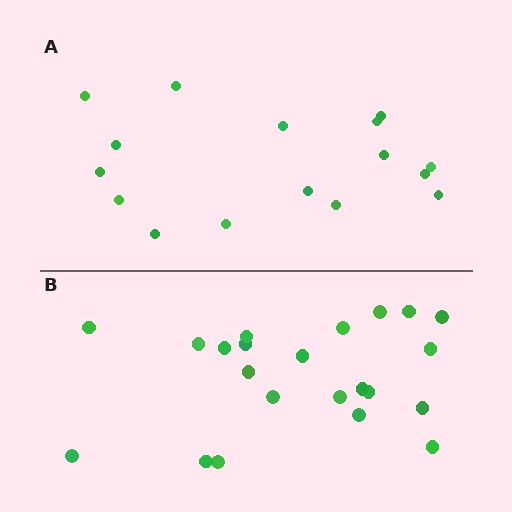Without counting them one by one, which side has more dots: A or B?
Region B (the bottom region) has more dots.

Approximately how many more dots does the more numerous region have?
Region B has about 6 more dots than region A.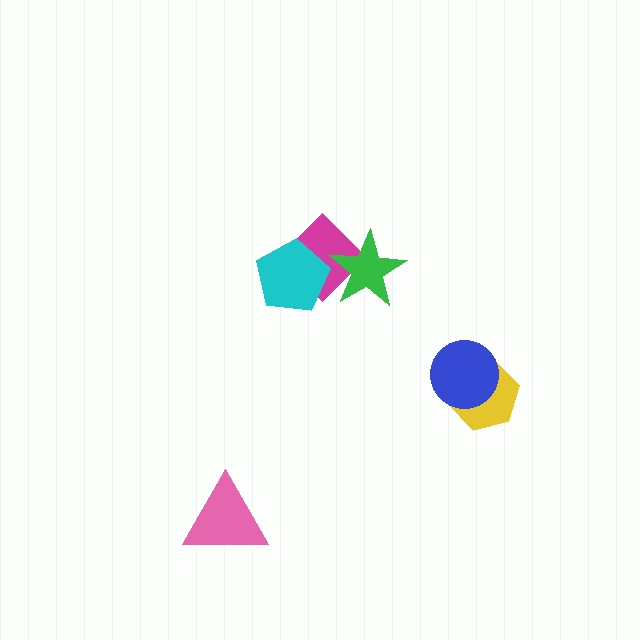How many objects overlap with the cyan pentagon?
1 object overlaps with the cyan pentagon.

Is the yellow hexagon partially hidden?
Yes, it is partially covered by another shape.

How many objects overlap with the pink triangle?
0 objects overlap with the pink triangle.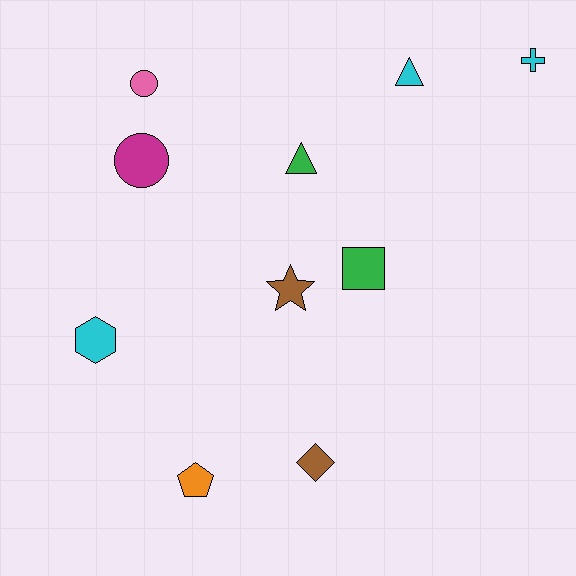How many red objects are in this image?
There are no red objects.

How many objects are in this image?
There are 10 objects.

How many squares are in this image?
There is 1 square.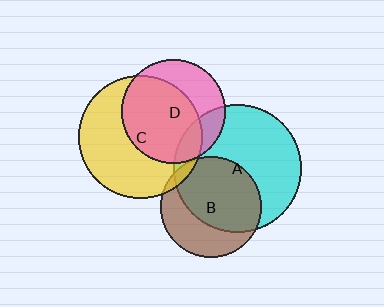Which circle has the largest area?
Circle A (cyan).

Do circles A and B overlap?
Yes.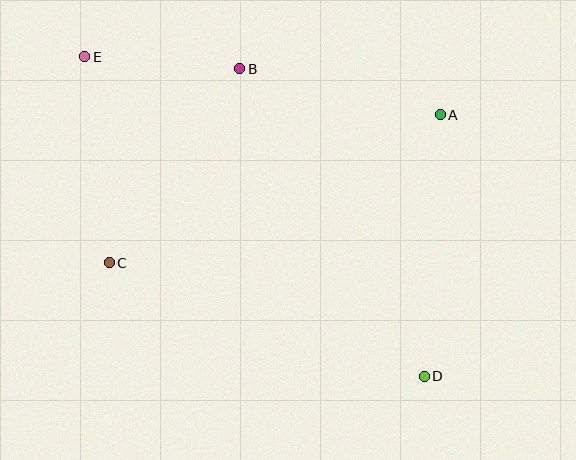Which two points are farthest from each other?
Points D and E are farthest from each other.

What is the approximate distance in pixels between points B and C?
The distance between B and C is approximately 234 pixels.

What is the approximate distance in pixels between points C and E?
The distance between C and E is approximately 208 pixels.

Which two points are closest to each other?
Points B and E are closest to each other.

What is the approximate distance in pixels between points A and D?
The distance between A and D is approximately 262 pixels.